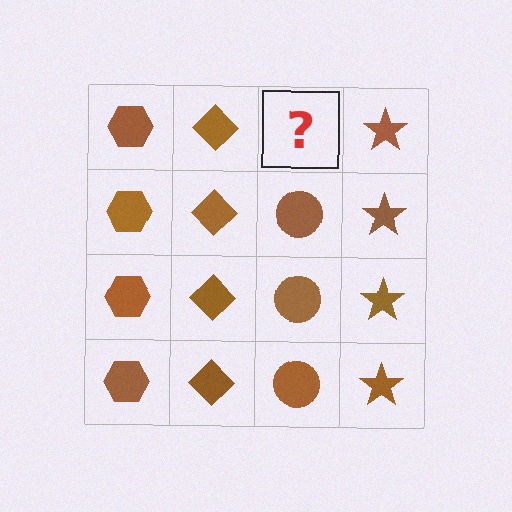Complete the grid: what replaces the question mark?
The question mark should be replaced with a brown circle.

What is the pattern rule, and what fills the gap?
The rule is that each column has a consistent shape. The gap should be filled with a brown circle.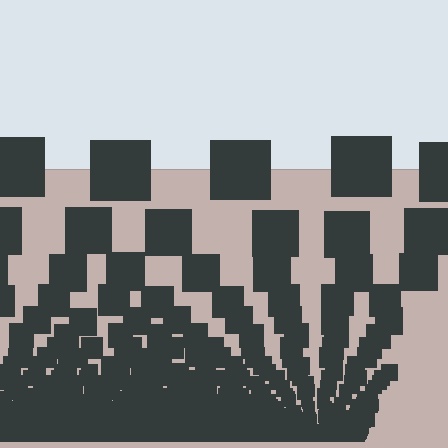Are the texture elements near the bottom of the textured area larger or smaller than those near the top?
Smaller. The gradient is inverted — elements near the bottom are smaller and denser.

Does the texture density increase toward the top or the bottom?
Density increases toward the bottom.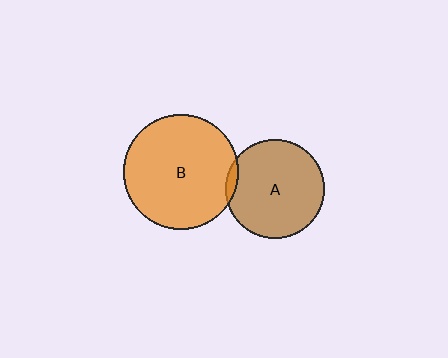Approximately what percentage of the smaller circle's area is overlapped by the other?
Approximately 5%.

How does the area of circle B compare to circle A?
Approximately 1.4 times.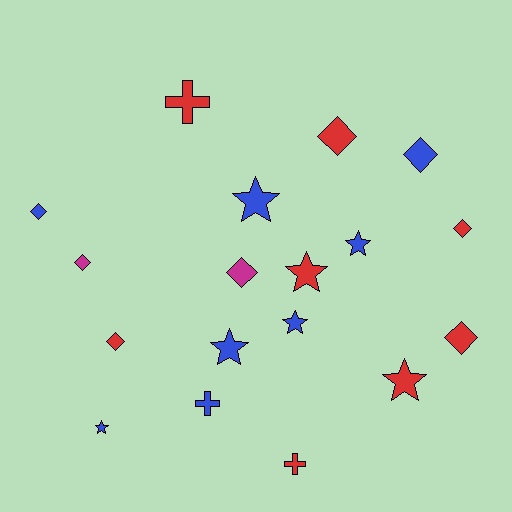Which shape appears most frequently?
Diamond, with 8 objects.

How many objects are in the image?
There are 18 objects.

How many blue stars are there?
There are 5 blue stars.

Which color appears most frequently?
Red, with 8 objects.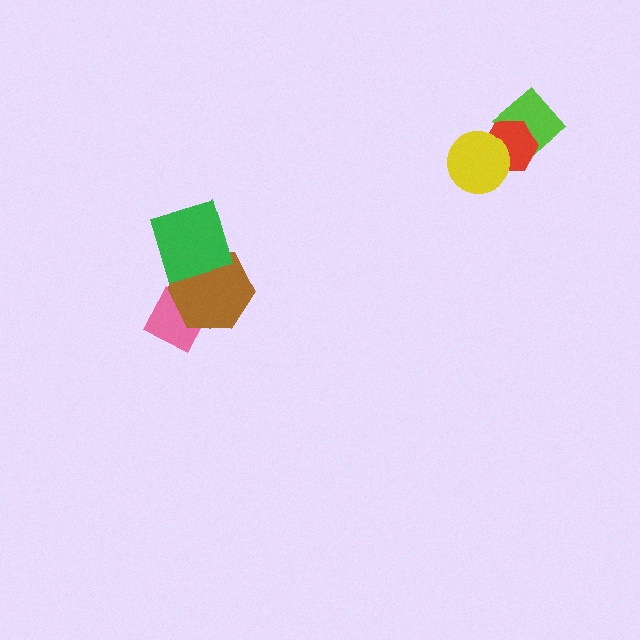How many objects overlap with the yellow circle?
1 object overlaps with the yellow circle.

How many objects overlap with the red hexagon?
2 objects overlap with the red hexagon.